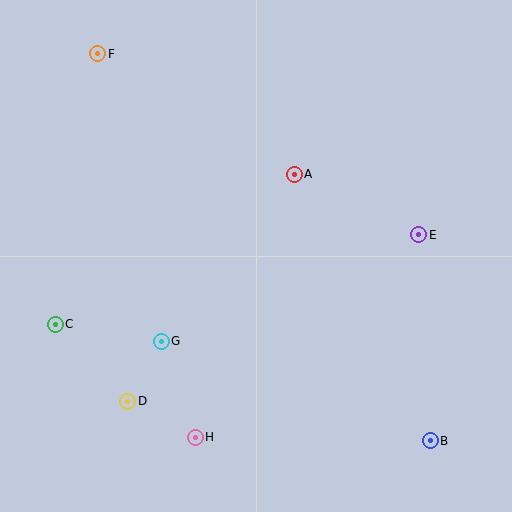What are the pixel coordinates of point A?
Point A is at (294, 174).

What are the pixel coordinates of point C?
Point C is at (55, 324).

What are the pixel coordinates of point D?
Point D is at (128, 401).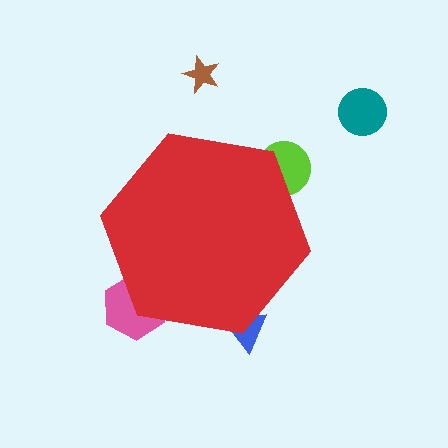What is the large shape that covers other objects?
A red hexagon.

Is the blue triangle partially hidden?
Yes, the blue triangle is partially hidden behind the red hexagon.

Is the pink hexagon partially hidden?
Yes, the pink hexagon is partially hidden behind the red hexagon.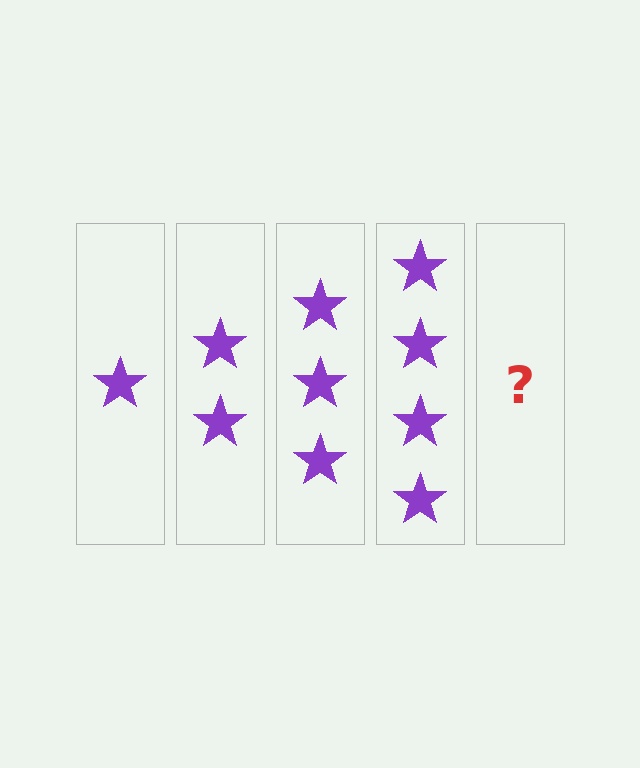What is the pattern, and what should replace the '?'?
The pattern is that each step adds one more star. The '?' should be 5 stars.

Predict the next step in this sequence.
The next step is 5 stars.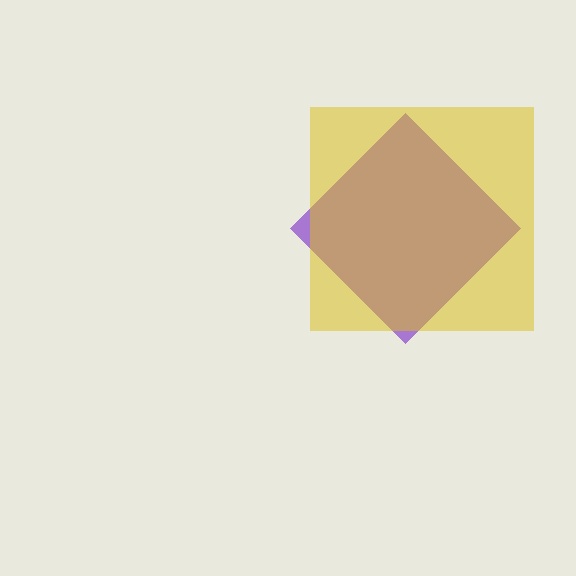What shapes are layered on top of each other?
The layered shapes are: a purple diamond, a yellow square.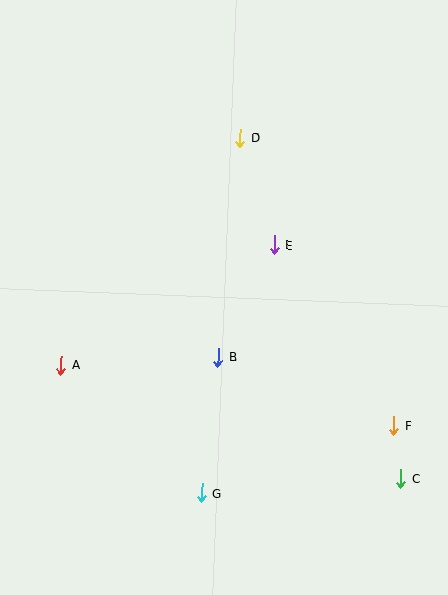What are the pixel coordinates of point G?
Point G is at (202, 493).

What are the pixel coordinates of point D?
Point D is at (240, 138).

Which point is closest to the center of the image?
Point B at (218, 357) is closest to the center.